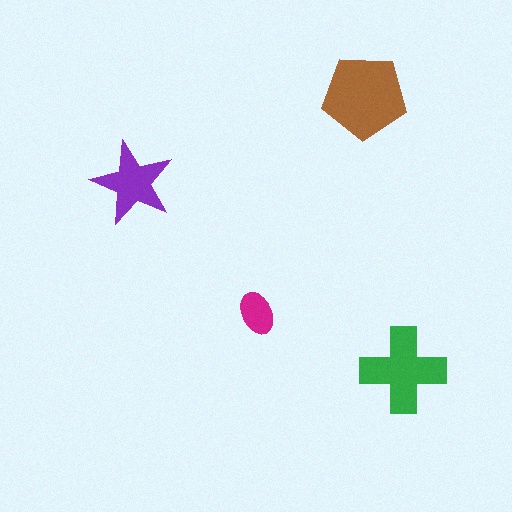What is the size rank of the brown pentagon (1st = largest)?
1st.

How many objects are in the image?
There are 4 objects in the image.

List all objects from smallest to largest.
The magenta ellipse, the purple star, the green cross, the brown pentagon.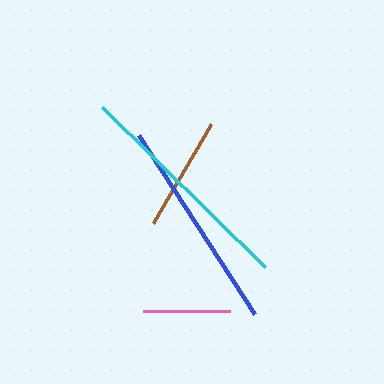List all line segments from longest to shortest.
From longest to shortest: cyan, blue, brown, pink.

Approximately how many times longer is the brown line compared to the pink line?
The brown line is approximately 1.3 times the length of the pink line.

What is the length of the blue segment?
The blue segment is approximately 213 pixels long.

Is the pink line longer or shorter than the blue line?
The blue line is longer than the pink line.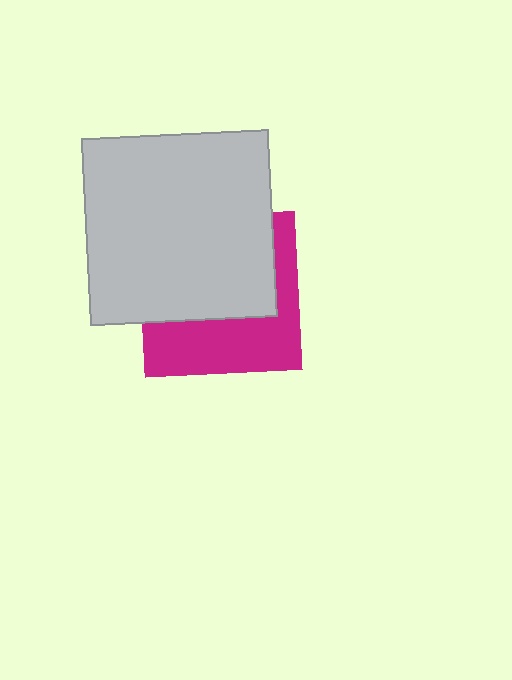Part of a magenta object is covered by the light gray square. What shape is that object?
It is a square.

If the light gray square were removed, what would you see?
You would see the complete magenta square.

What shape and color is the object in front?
The object in front is a light gray square.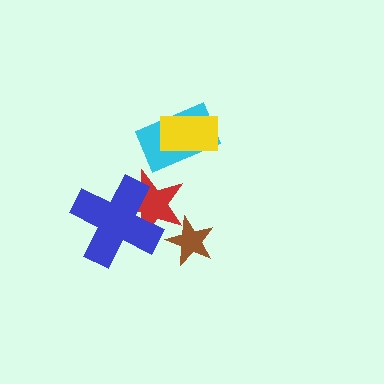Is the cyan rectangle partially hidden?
Yes, it is partially covered by another shape.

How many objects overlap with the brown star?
1 object overlaps with the brown star.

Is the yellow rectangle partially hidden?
No, no other shape covers it.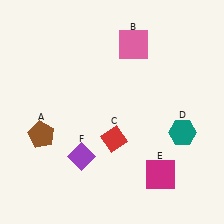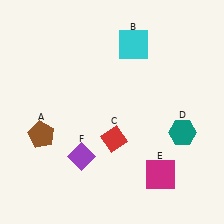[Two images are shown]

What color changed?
The square (B) changed from pink in Image 1 to cyan in Image 2.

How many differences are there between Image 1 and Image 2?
There is 1 difference between the two images.